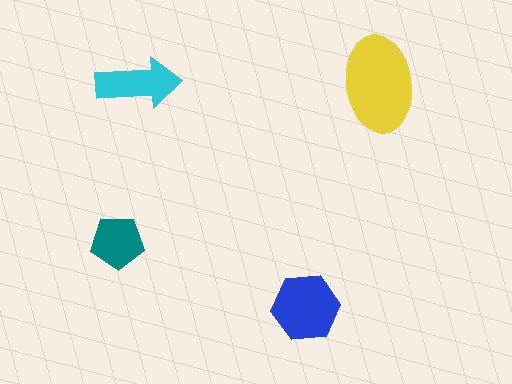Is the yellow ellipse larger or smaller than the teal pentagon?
Larger.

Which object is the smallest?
The teal pentagon.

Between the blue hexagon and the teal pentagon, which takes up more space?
The blue hexagon.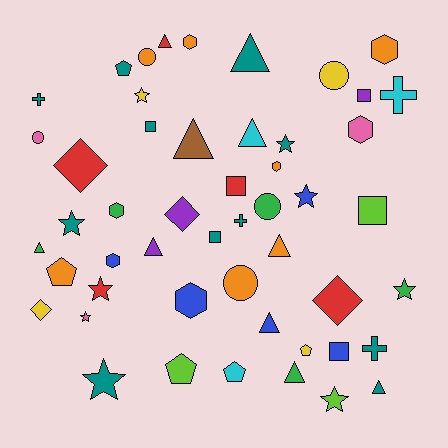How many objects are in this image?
There are 50 objects.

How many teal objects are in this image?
There are 11 teal objects.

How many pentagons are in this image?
There are 5 pentagons.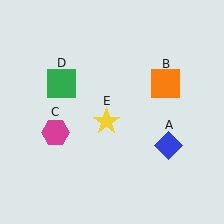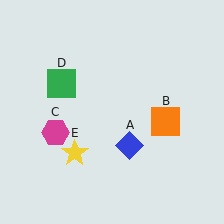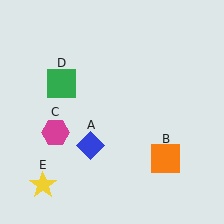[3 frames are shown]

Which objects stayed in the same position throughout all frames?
Magenta hexagon (object C) and green square (object D) remained stationary.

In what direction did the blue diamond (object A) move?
The blue diamond (object A) moved left.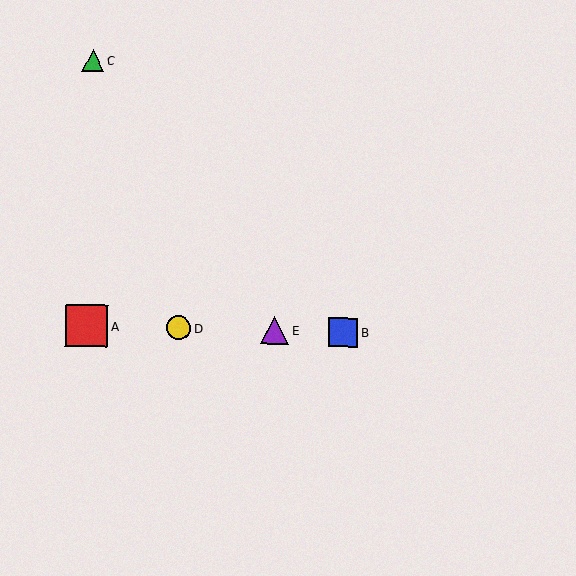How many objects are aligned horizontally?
4 objects (A, B, D, E) are aligned horizontally.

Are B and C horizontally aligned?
No, B is at y≈332 and C is at y≈61.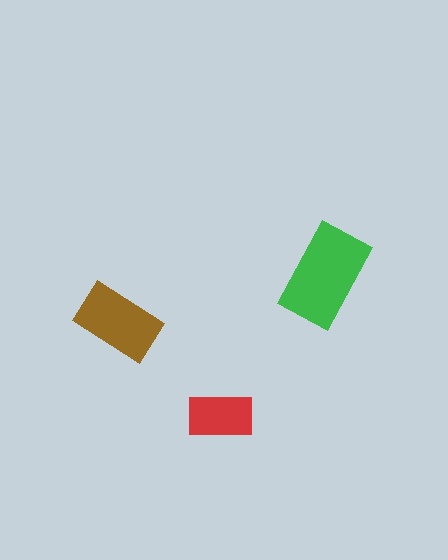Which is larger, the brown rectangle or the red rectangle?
The brown one.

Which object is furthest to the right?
The green rectangle is rightmost.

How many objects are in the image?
There are 3 objects in the image.